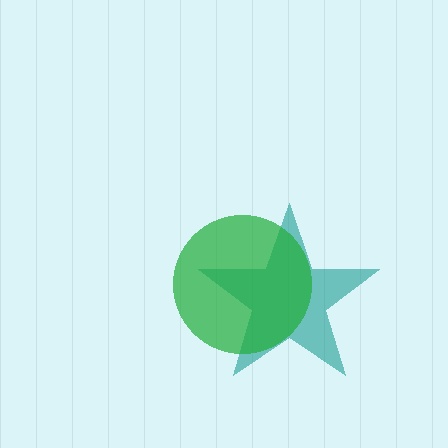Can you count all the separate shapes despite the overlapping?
Yes, there are 2 separate shapes.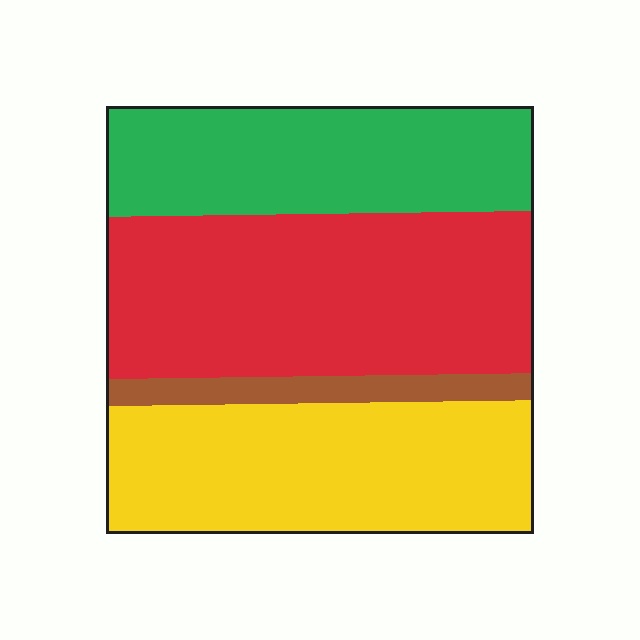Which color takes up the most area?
Red, at roughly 40%.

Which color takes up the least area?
Brown, at roughly 5%.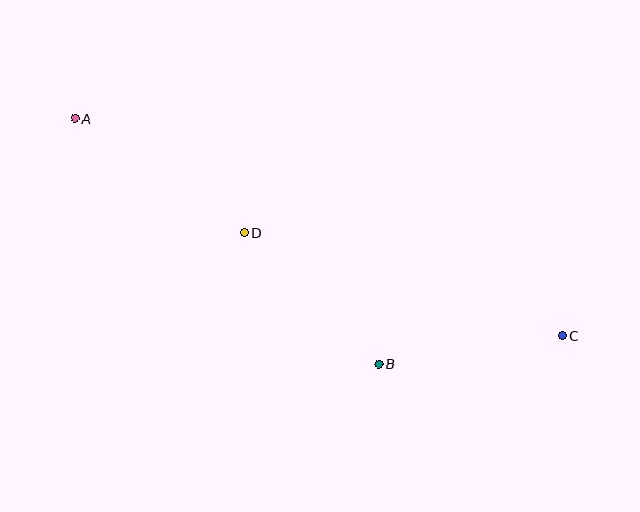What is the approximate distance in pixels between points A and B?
The distance between A and B is approximately 391 pixels.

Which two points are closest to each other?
Points B and C are closest to each other.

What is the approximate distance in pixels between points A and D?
The distance between A and D is approximately 204 pixels.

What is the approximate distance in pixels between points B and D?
The distance between B and D is approximately 188 pixels.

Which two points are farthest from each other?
Points A and C are farthest from each other.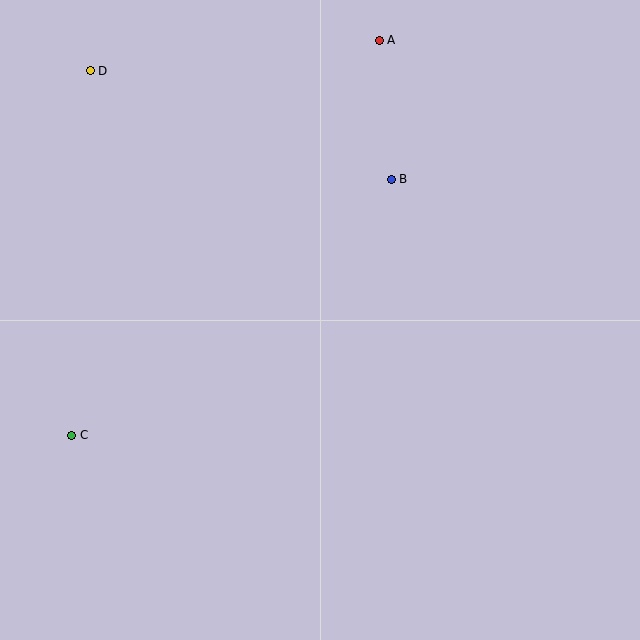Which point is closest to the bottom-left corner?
Point C is closest to the bottom-left corner.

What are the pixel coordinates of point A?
Point A is at (379, 40).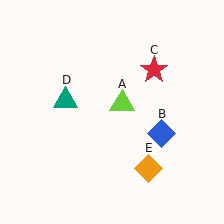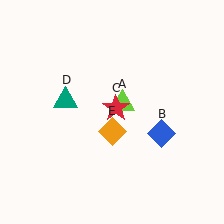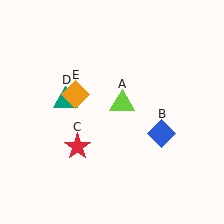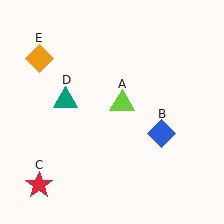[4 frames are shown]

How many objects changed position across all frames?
2 objects changed position: red star (object C), orange diamond (object E).